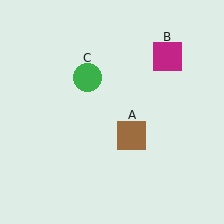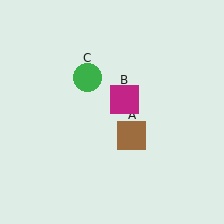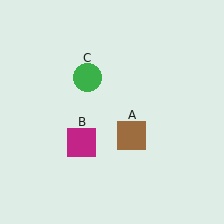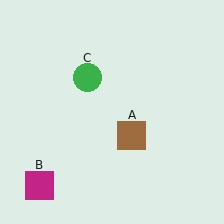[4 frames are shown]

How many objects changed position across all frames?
1 object changed position: magenta square (object B).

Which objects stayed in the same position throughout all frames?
Brown square (object A) and green circle (object C) remained stationary.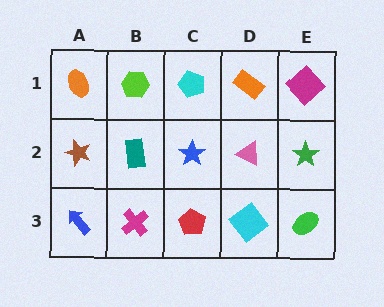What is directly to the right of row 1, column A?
A lime hexagon.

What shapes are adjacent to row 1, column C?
A blue star (row 2, column C), a lime hexagon (row 1, column B), an orange rectangle (row 1, column D).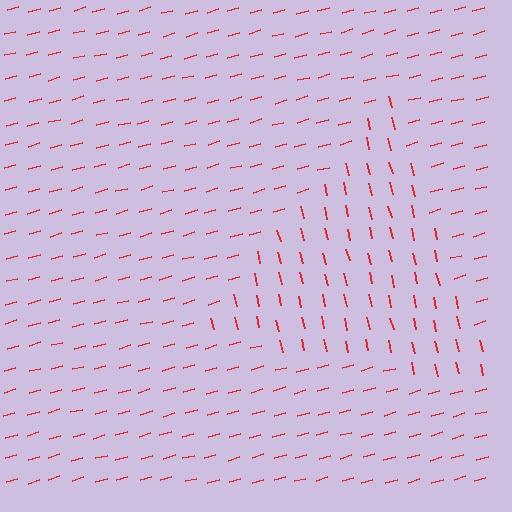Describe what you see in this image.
The image is filled with small red line segments. A triangle region in the image has lines oriented differently from the surrounding lines, creating a visible texture boundary.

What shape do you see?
I see a triangle.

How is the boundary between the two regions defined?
The boundary is defined purely by a change in line orientation (approximately 88 degrees difference). All lines are the same color and thickness.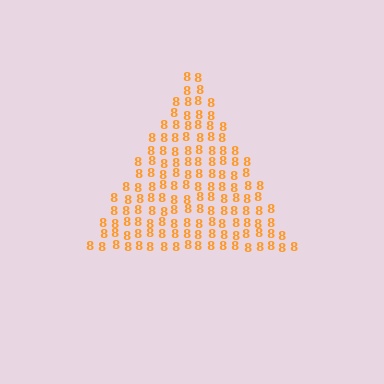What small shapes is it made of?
It is made of small digit 8's.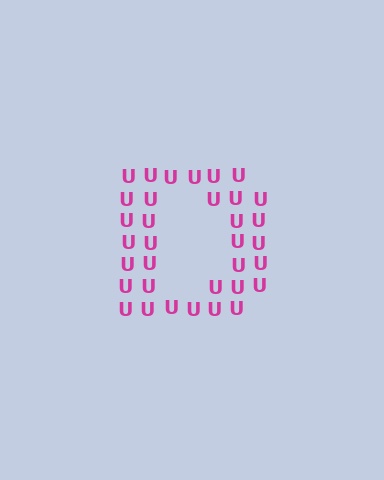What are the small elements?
The small elements are letter U's.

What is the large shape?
The large shape is the letter D.